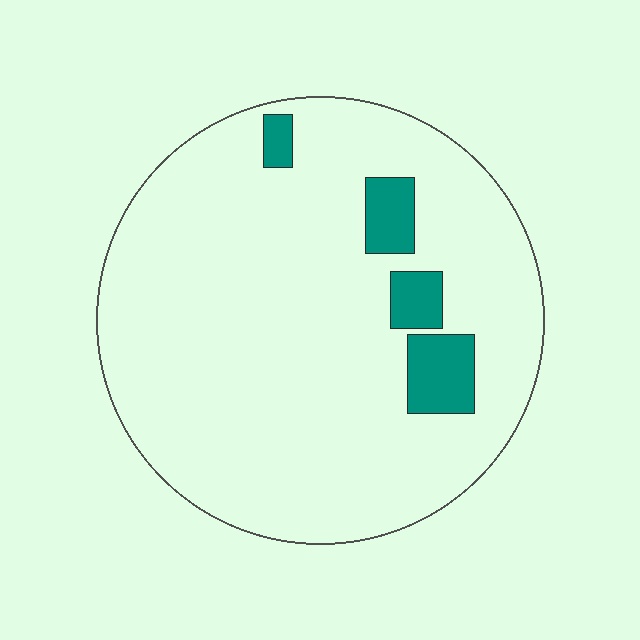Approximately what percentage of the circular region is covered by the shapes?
Approximately 10%.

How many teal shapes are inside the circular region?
4.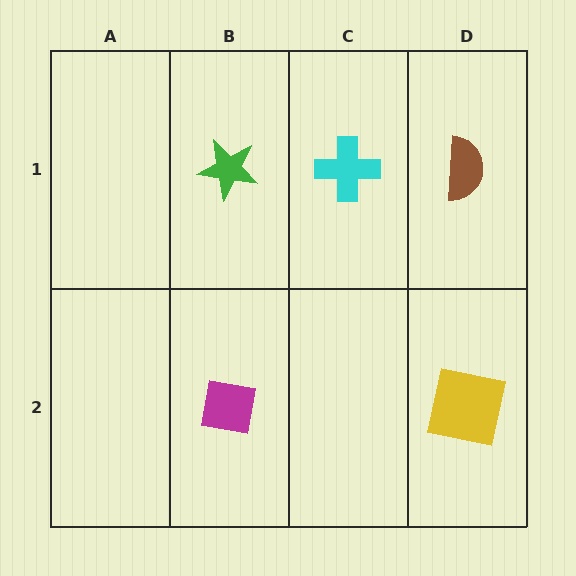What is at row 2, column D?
A yellow square.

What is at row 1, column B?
A green star.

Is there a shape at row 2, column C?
No, that cell is empty.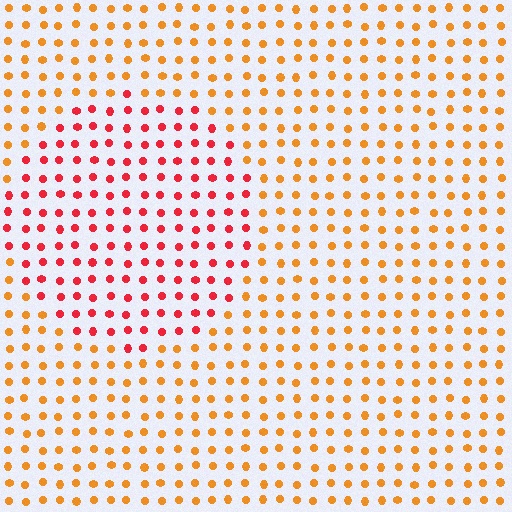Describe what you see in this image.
The image is filled with small orange elements in a uniform arrangement. A circle-shaped region is visible where the elements are tinted to a slightly different hue, forming a subtle color boundary.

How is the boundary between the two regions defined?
The boundary is defined purely by a slight shift in hue (about 39 degrees). Spacing, size, and orientation are identical on both sides.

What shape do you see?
I see a circle.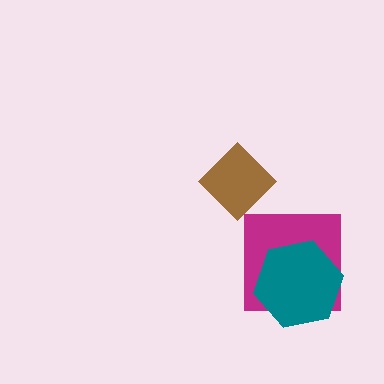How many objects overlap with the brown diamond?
0 objects overlap with the brown diamond.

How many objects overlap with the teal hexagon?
1 object overlaps with the teal hexagon.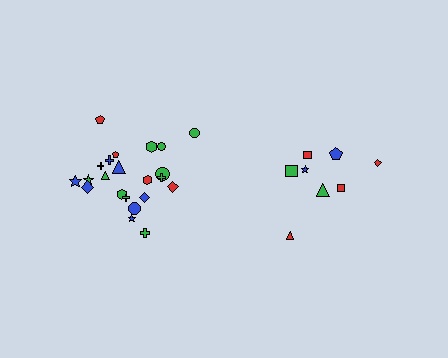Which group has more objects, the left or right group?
The left group.